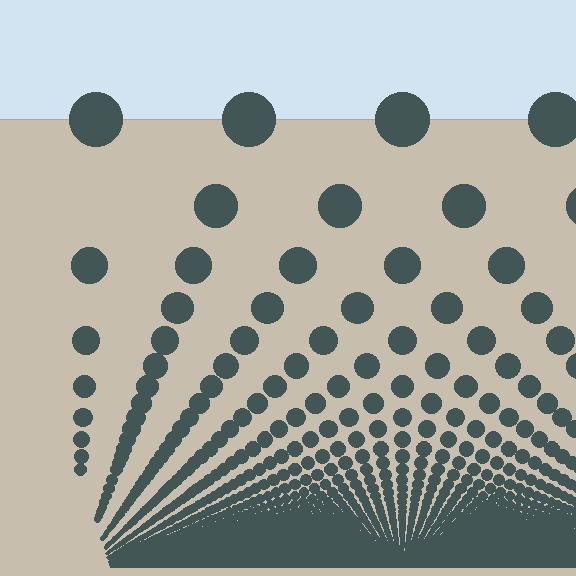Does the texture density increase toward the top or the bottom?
Density increases toward the bottom.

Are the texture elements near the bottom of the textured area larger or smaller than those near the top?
Smaller. The gradient is inverted — elements near the bottom are smaller and denser.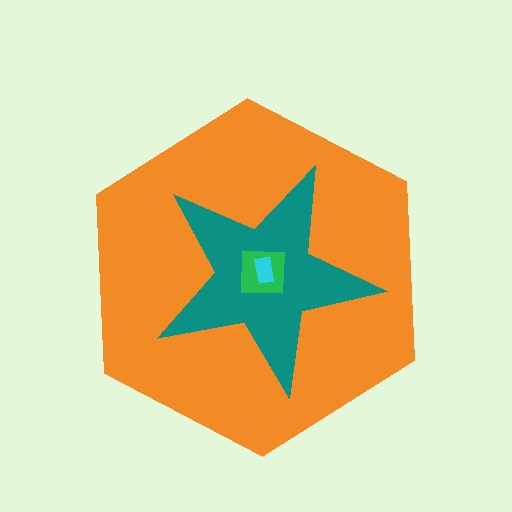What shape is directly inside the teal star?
The green square.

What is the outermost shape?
The orange hexagon.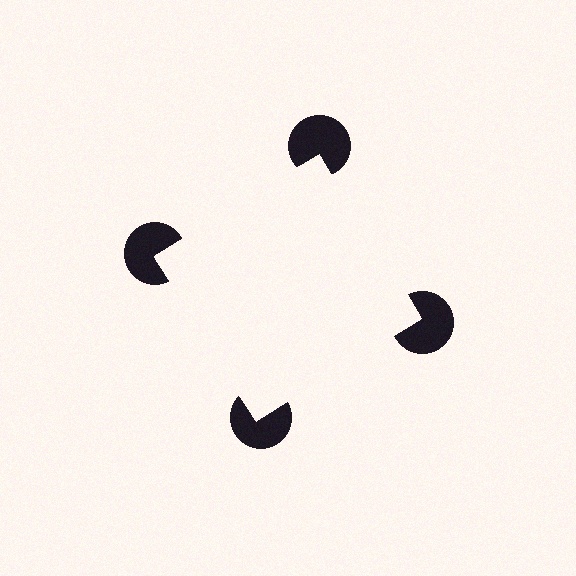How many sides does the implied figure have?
4 sides.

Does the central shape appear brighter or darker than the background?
It typically appears slightly brighter than the background, even though no actual brightness change is drawn.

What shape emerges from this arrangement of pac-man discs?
An illusory square — its edges are inferred from the aligned wedge cuts in the pac-man discs, not physically drawn.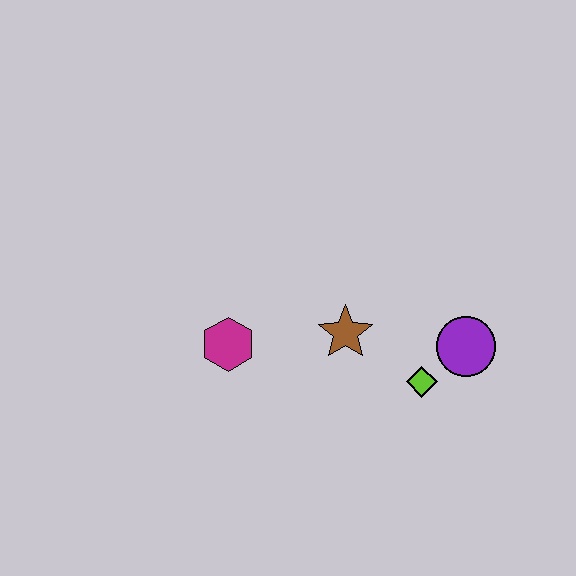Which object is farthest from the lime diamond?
The magenta hexagon is farthest from the lime diamond.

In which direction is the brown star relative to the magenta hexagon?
The brown star is to the right of the magenta hexagon.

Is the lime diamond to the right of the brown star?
Yes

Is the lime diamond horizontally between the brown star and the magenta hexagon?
No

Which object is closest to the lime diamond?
The purple circle is closest to the lime diamond.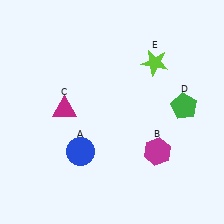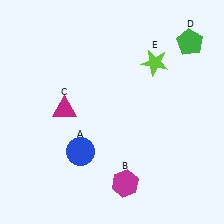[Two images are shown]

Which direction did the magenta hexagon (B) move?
The magenta hexagon (B) moved left.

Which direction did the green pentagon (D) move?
The green pentagon (D) moved up.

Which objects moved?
The objects that moved are: the magenta hexagon (B), the green pentagon (D).